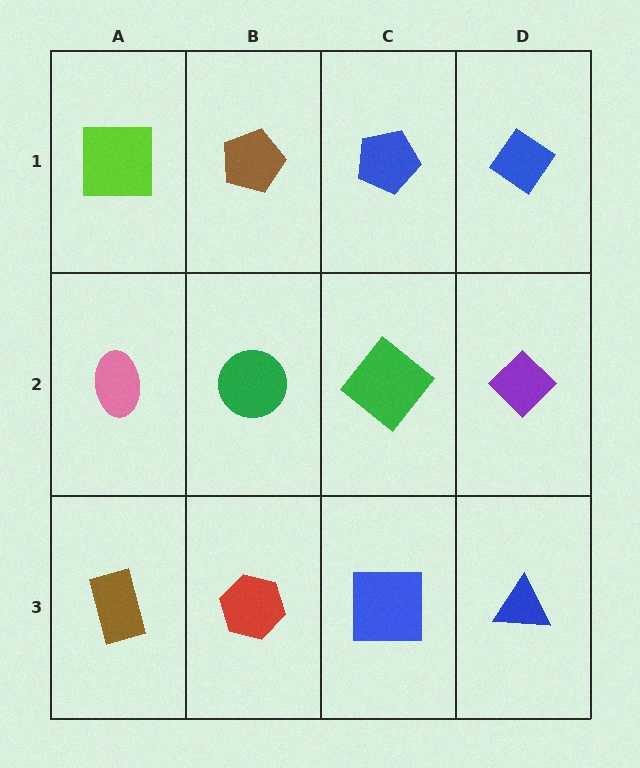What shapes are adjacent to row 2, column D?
A blue diamond (row 1, column D), a blue triangle (row 3, column D), a green diamond (row 2, column C).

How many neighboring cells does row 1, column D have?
2.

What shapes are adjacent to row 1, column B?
A green circle (row 2, column B), a lime square (row 1, column A), a blue pentagon (row 1, column C).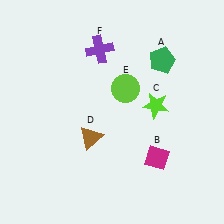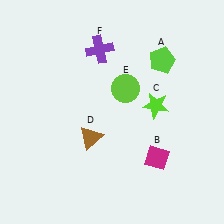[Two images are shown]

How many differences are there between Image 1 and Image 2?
There is 1 difference between the two images.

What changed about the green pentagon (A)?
In Image 1, A is green. In Image 2, it changed to lime.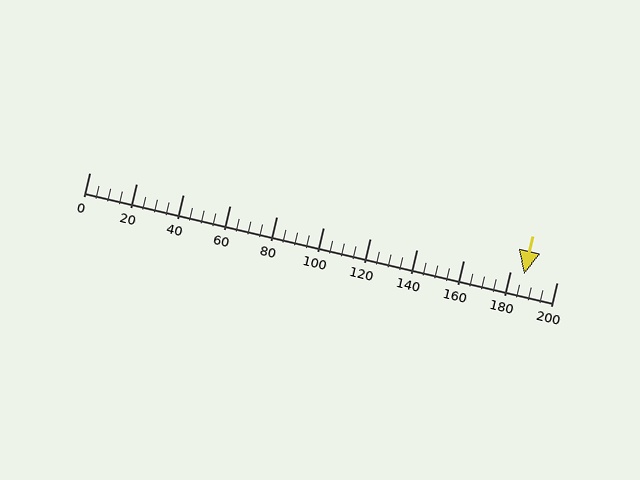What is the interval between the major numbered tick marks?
The major tick marks are spaced 20 units apart.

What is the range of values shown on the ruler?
The ruler shows values from 0 to 200.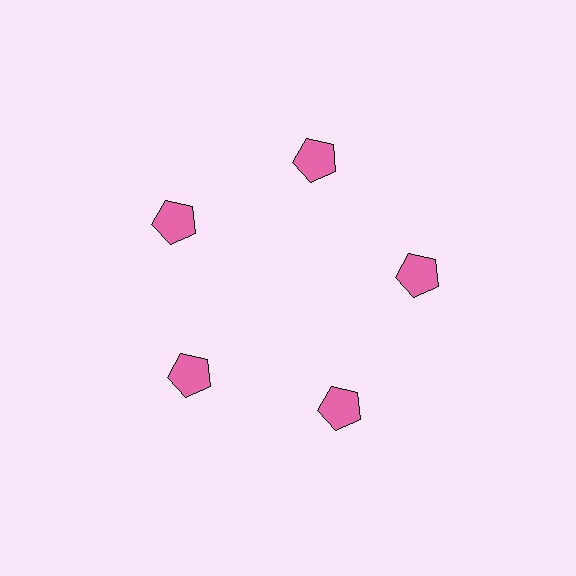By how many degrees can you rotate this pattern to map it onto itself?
The pattern maps onto itself every 72 degrees of rotation.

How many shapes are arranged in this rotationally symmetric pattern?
There are 5 shapes, arranged in 5 groups of 1.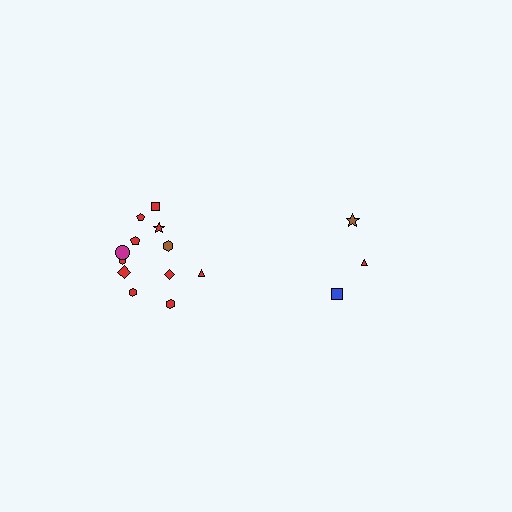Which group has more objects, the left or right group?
The left group.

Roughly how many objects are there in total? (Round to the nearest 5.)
Roughly 15 objects in total.